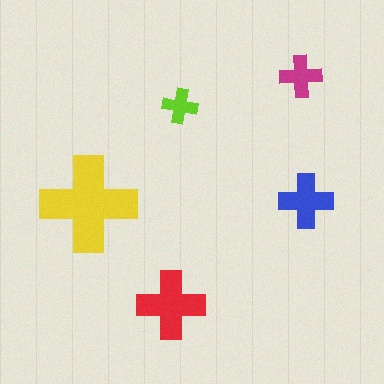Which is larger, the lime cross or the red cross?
The red one.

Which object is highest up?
The magenta cross is topmost.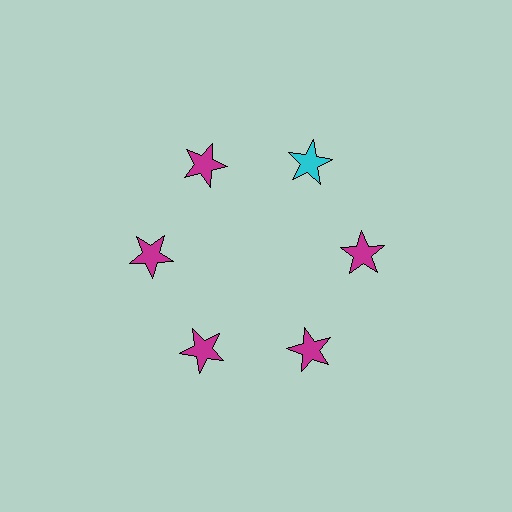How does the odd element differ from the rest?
It has a different color: cyan instead of magenta.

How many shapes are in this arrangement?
There are 6 shapes arranged in a ring pattern.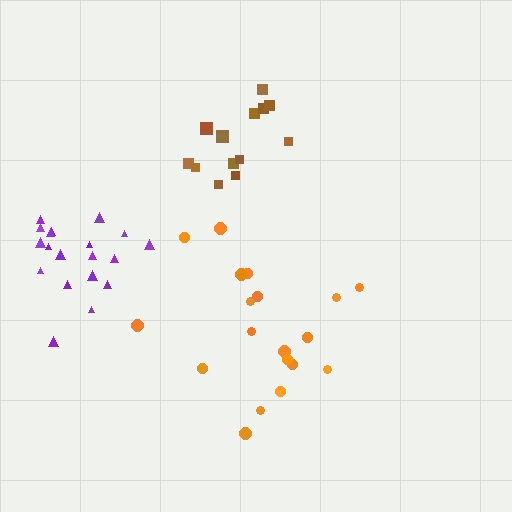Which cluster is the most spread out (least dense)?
Orange.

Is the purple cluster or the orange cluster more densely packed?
Purple.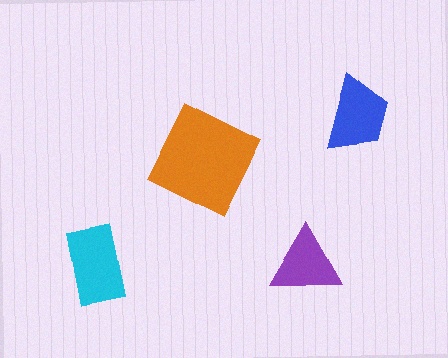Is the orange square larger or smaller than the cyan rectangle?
Larger.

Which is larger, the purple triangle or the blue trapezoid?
The blue trapezoid.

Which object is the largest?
The orange square.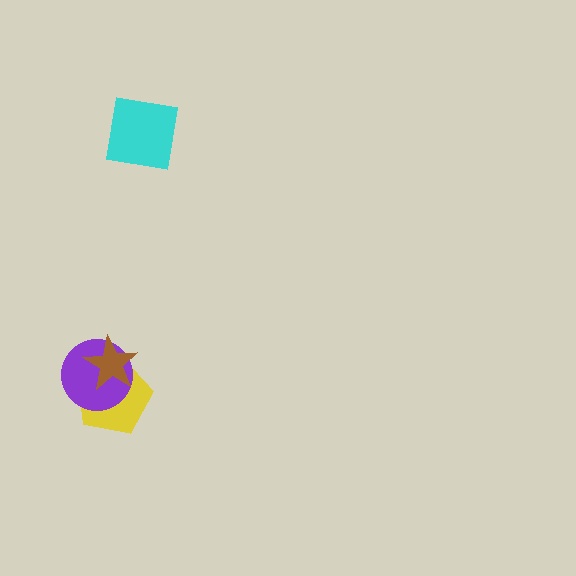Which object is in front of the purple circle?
The brown star is in front of the purple circle.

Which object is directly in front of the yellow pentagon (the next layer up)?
The purple circle is directly in front of the yellow pentagon.